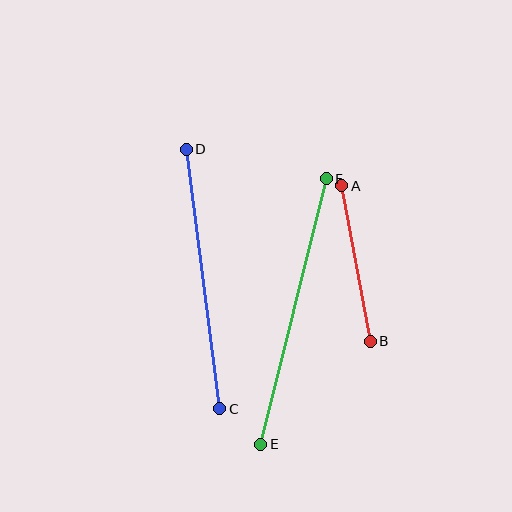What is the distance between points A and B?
The distance is approximately 158 pixels.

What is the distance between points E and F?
The distance is approximately 274 pixels.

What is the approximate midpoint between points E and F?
The midpoint is at approximately (294, 311) pixels.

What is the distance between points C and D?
The distance is approximately 262 pixels.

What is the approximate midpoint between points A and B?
The midpoint is at approximately (356, 264) pixels.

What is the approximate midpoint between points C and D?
The midpoint is at approximately (203, 279) pixels.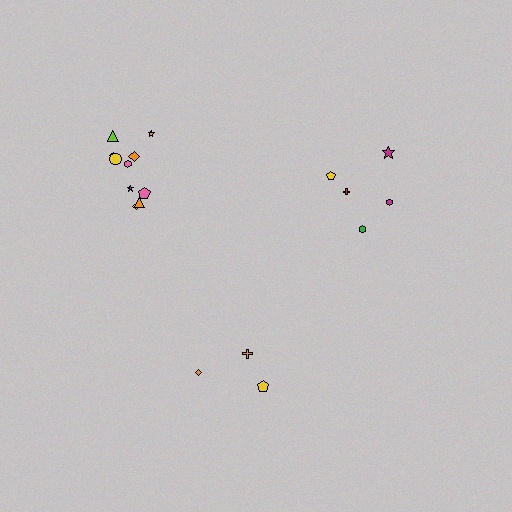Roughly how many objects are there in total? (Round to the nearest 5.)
Roughly 20 objects in total.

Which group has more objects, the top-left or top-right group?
The top-left group.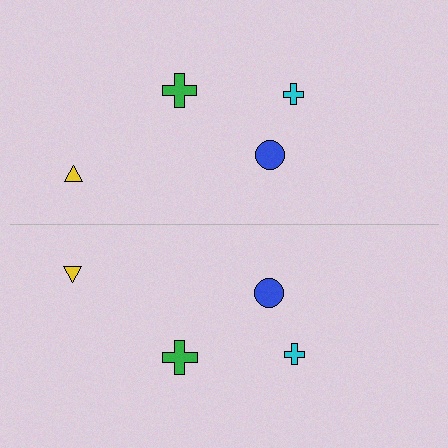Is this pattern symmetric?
Yes, this pattern has bilateral (reflection) symmetry.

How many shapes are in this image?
There are 8 shapes in this image.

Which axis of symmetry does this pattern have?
The pattern has a horizontal axis of symmetry running through the center of the image.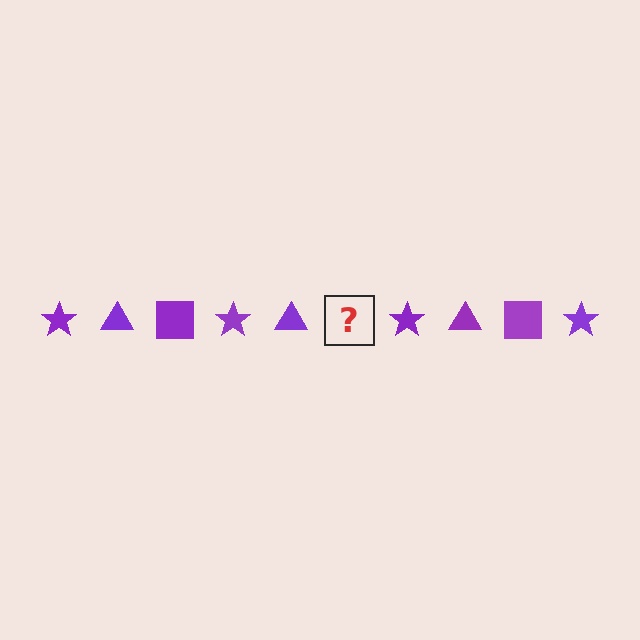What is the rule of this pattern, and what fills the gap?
The rule is that the pattern cycles through star, triangle, square shapes in purple. The gap should be filled with a purple square.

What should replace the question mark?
The question mark should be replaced with a purple square.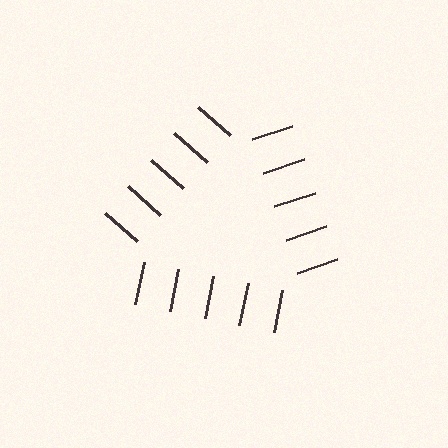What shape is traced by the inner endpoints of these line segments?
An illusory triangle — the line segments terminate on its edges but no continuous stroke is drawn.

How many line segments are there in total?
15 — 5 along each of the 3 edges.